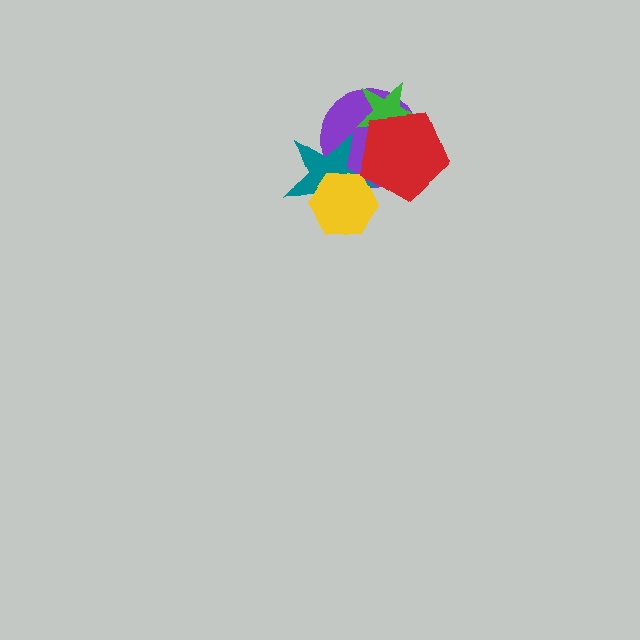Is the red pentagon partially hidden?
No, no other shape covers it.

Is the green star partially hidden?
Yes, it is partially covered by another shape.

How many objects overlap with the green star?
2 objects overlap with the green star.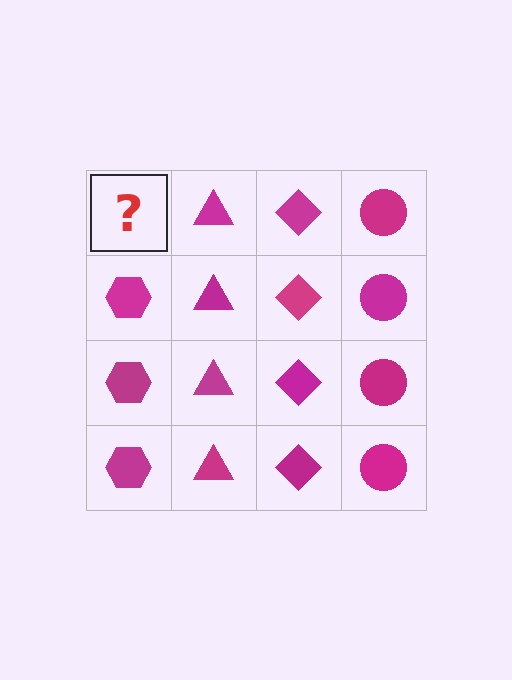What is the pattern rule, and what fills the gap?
The rule is that each column has a consistent shape. The gap should be filled with a magenta hexagon.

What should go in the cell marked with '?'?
The missing cell should contain a magenta hexagon.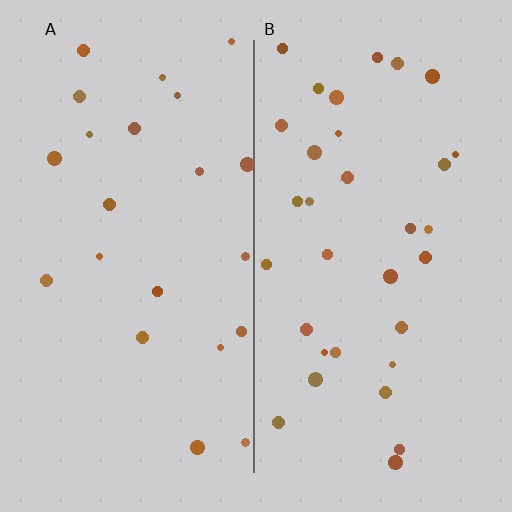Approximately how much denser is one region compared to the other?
Approximately 1.5× — region B over region A.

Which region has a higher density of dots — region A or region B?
B (the right).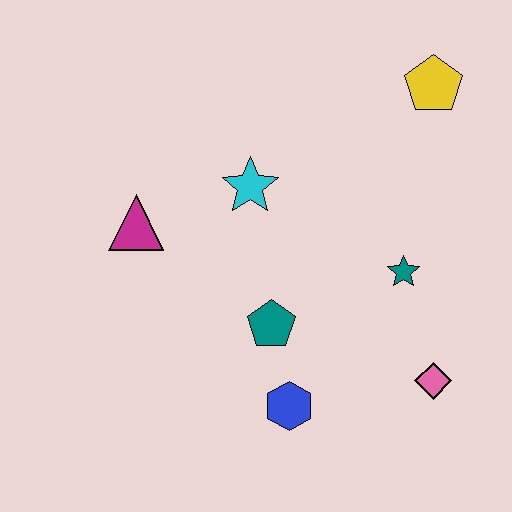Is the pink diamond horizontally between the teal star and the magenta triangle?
No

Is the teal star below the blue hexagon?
No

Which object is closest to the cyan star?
The magenta triangle is closest to the cyan star.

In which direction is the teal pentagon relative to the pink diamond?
The teal pentagon is to the left of the pink diamond.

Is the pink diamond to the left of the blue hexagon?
No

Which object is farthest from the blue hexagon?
The yellow pentagon is farthest from the blue hexagon.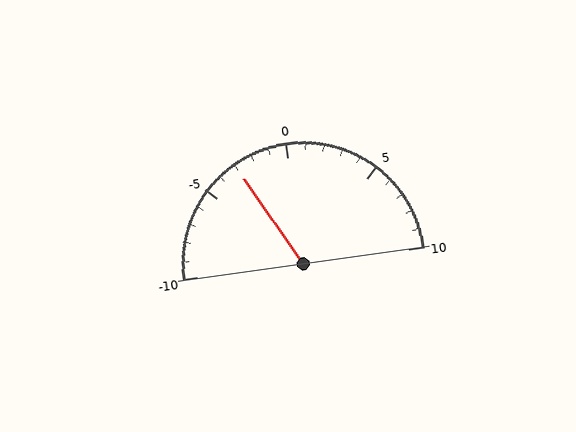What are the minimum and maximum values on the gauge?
The gauge ranges from -10 to 10.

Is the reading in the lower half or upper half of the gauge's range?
The reading is in the lower half of the range (-10 to 10).